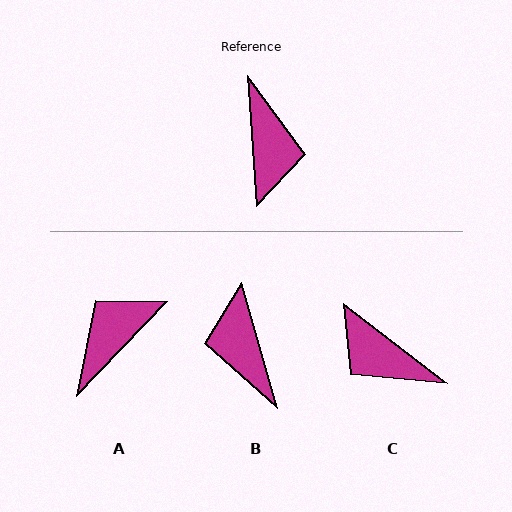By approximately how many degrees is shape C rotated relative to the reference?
Approximately 131 degrees clockwise.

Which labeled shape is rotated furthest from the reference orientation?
B, about 168 degrees away.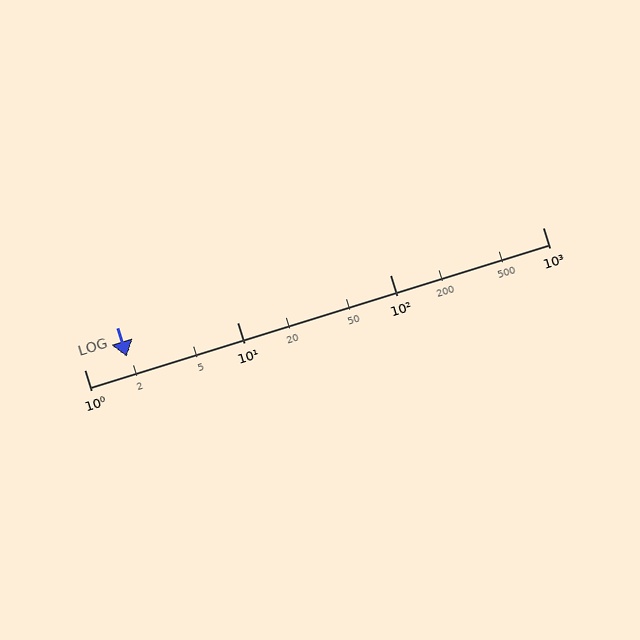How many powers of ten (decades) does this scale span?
The scale spans 3 decades, from 1 to 1000.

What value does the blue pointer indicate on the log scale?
The pointer indicates approximately 1.9.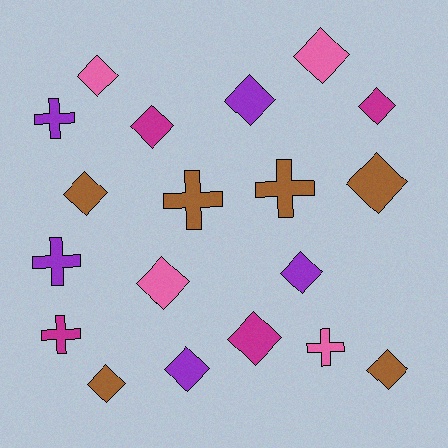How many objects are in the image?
There are 19 objects.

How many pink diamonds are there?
There are 3 pink diamonds.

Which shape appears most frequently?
Diamond, with 13 objects.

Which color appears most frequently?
Brown, with 6 objects.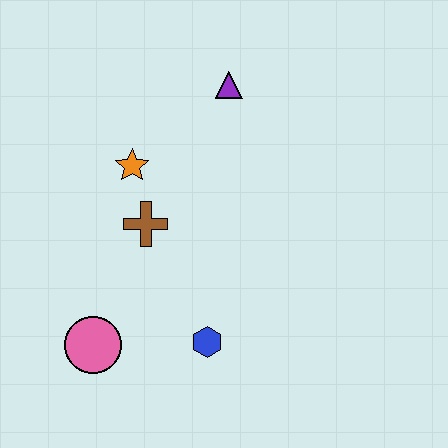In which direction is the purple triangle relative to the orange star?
The purple triangle is to the right of the orange star.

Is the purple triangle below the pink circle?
No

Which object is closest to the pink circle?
The blue hexagon is closest to the pink circle.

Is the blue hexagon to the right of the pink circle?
Yes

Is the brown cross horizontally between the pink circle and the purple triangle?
Yes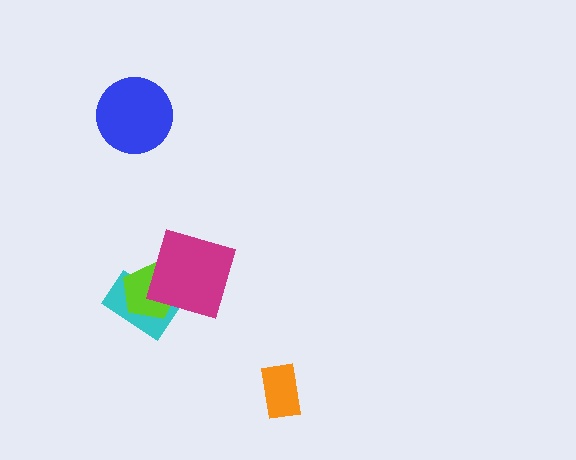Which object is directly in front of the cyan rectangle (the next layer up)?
The lime pentagon is directly in front of the cyan rectangle.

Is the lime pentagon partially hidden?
Yes, it is partially covered by another shape.